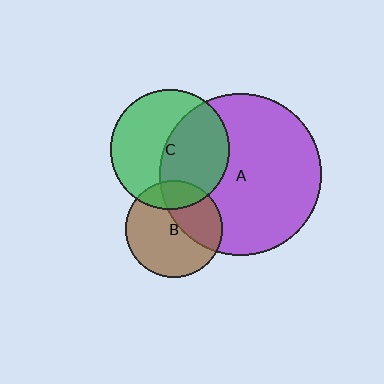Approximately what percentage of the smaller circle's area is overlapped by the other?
Approximately 50%.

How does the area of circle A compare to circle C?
Approximately 1.8 times.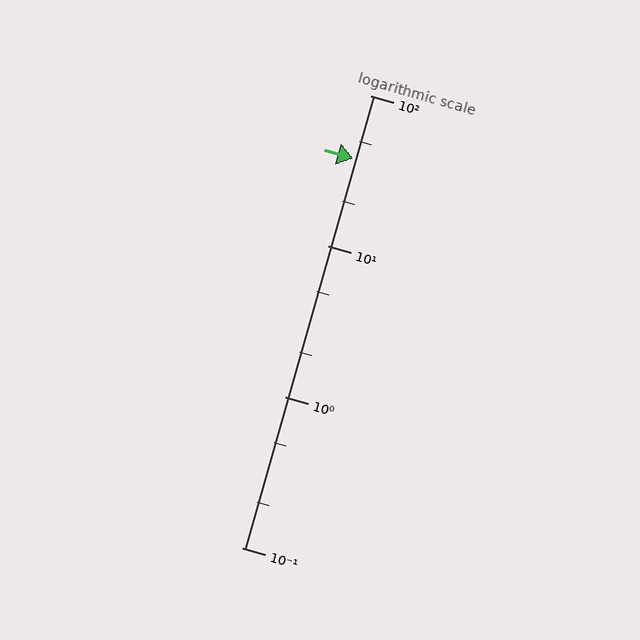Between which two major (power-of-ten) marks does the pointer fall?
The pointer is between 10 and 100.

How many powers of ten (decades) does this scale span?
The scale spans 3 decades, from 0.1 to 100.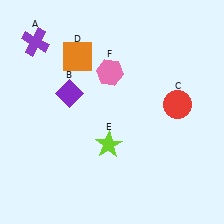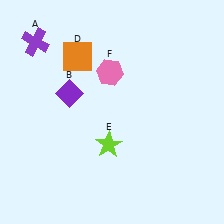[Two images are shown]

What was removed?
The red circle (C) was removed in Image 2.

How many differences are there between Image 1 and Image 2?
There is 1 difference between the two images.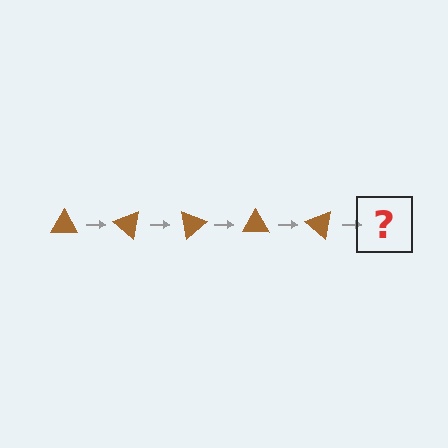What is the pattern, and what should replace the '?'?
The pattern is that the triangle rotates 40 degrees each step. The '?' should be a brown triangle rotated 200 degrees.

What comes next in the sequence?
The next element should be a brown triangle rotated 200 degrees.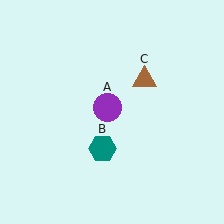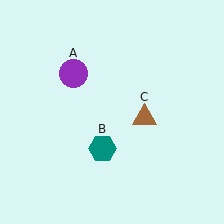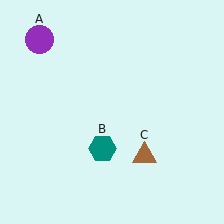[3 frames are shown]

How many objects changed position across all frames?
2 objects changed position: purple circle (object A), brown triangle (object C).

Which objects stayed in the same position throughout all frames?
Teal hexagon (object B) remained stationary.